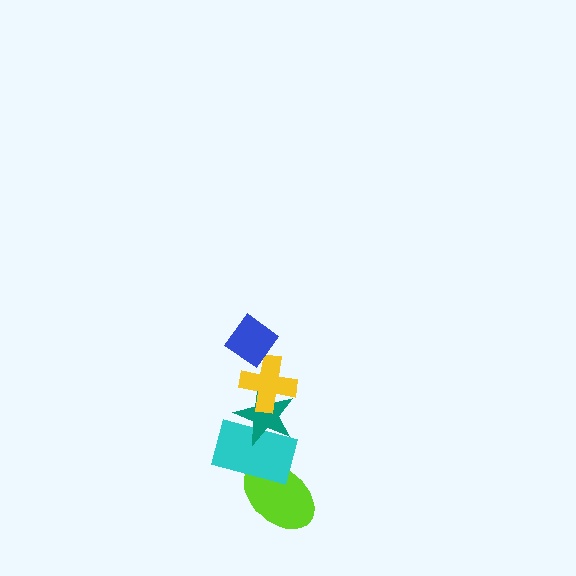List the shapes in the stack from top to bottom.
From top to bottom: the blue diamond, the yellow cross, the teal star, the cyan rectangle, the lime ellipse.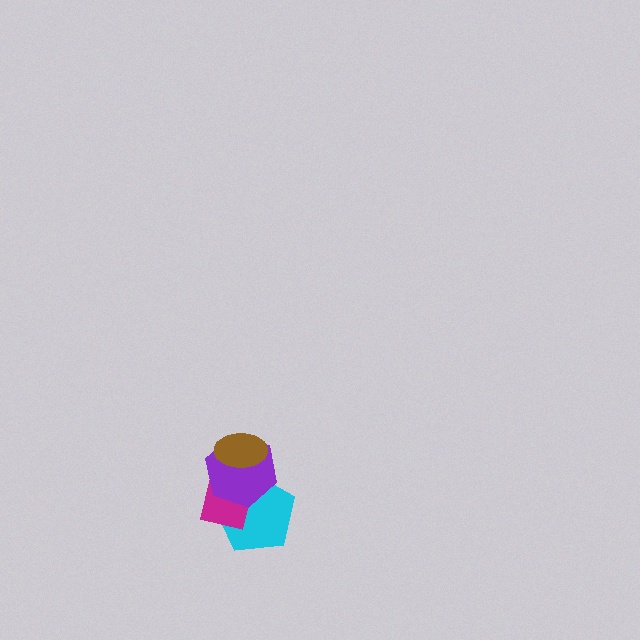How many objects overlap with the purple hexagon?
3 objects overlap with the purple hexagon.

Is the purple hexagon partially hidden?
Yes, it is partially covered by another shape.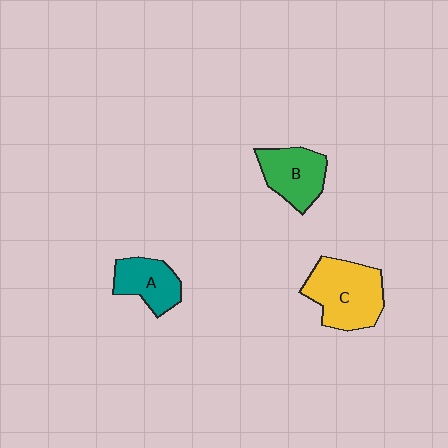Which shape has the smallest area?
Shape A (teal).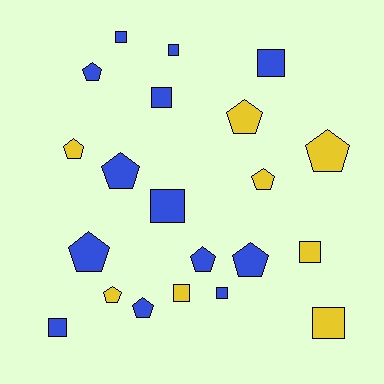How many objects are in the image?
There are 21 objects.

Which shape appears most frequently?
Pentagon, with 11 objects.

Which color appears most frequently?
Blue, with 13 objects.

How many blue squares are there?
There are 7 blue squares.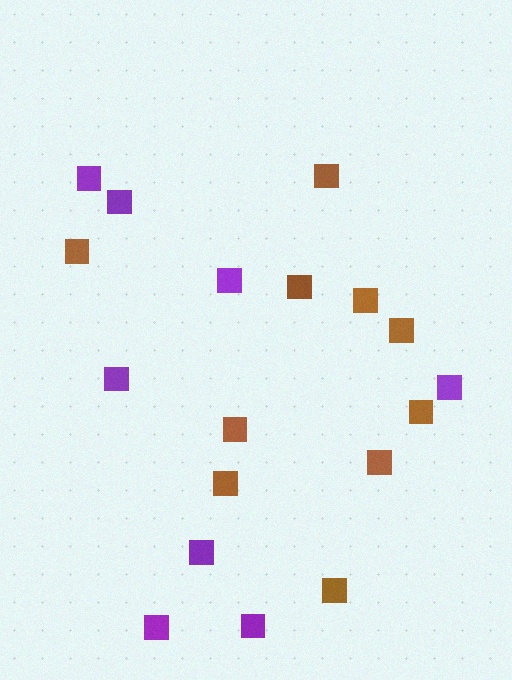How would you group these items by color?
There are 2 groups: one group of brown squares (10) and one group of purple squares (8).